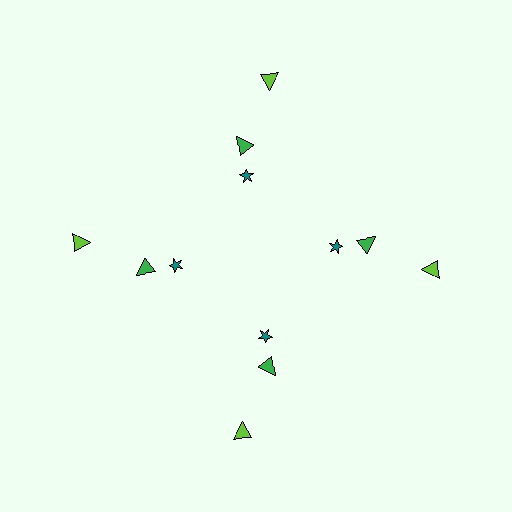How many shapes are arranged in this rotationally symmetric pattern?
There are 12 shapes, arranged in 4 groups of 3.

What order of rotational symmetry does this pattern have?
This pattern has 4-fold rotational symmetry.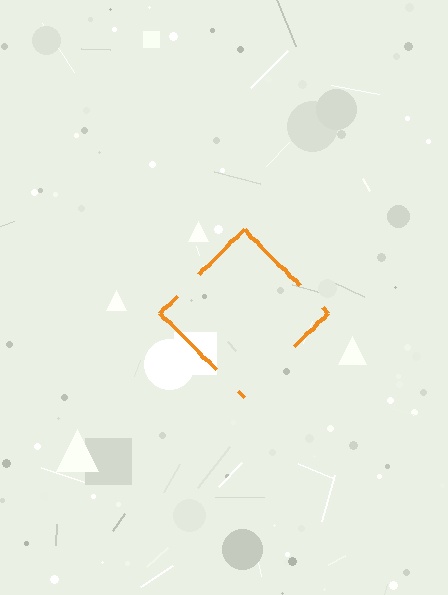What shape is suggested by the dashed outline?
The dashed outline suggests a diamond.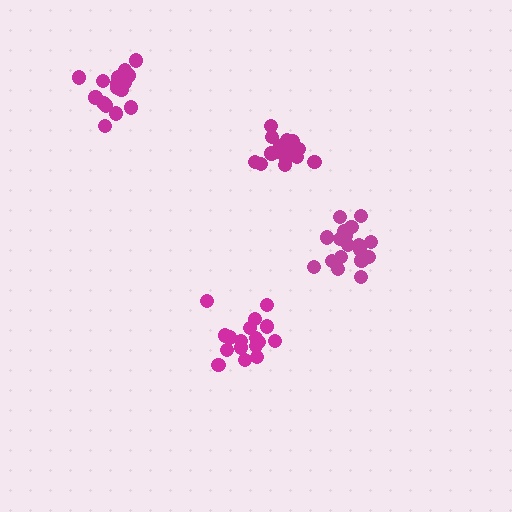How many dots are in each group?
Group 1: 18 dots, Group 2: 17 dots, Group 3: 16 dots, Group 4: 17 dots (68 total).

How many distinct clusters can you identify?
There are 4 distinct clusters.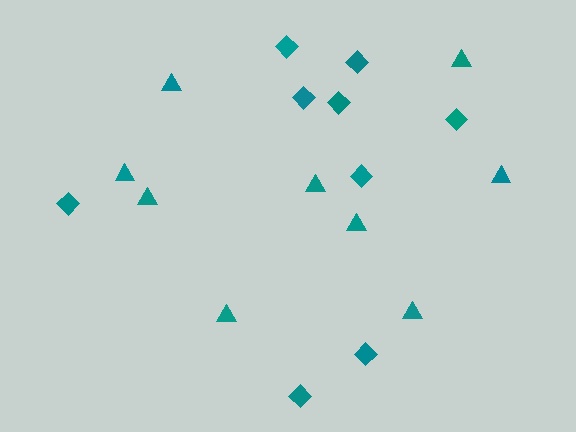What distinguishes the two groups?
There are 2 groups: one group of triangles (9) and one group of diamonds (9).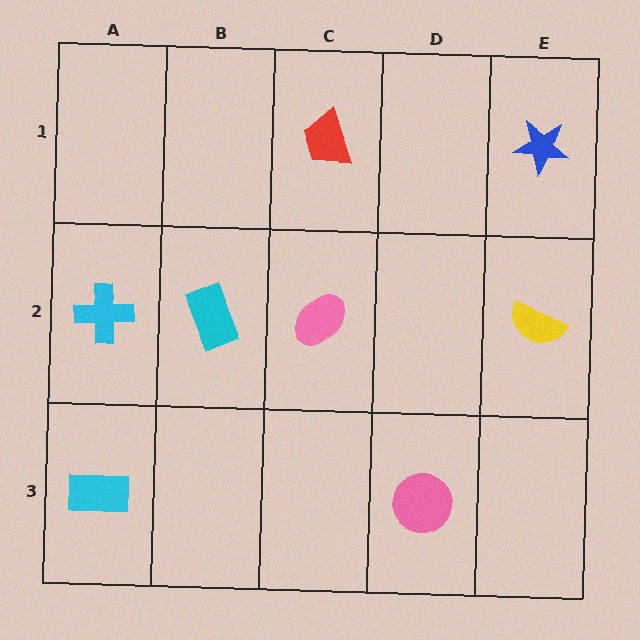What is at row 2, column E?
A yellow semicircle.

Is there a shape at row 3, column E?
No, that cell is empty.